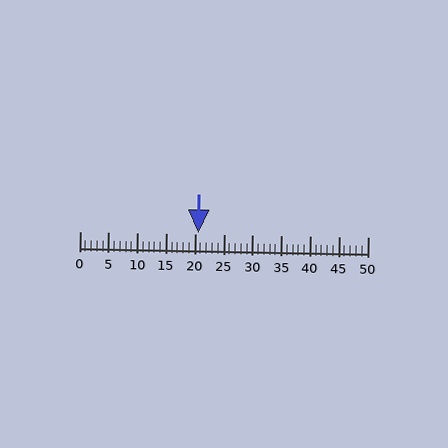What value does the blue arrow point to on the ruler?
The blue arrow points to approximately 20.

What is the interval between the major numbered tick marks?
The major tick marks are spaced 5 units apart.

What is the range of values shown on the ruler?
The ruler shows values from 0 to 50.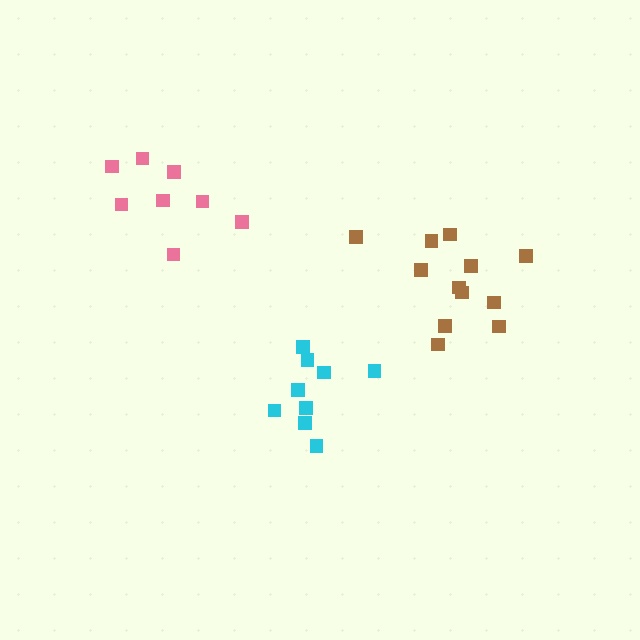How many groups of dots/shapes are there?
There are 3 groups.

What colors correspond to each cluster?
The clusters are colored: cyan, brown, pink.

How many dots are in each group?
Group 1: 9 dots, Group 2: 12 dots, Group 3: 8 dots (29 total).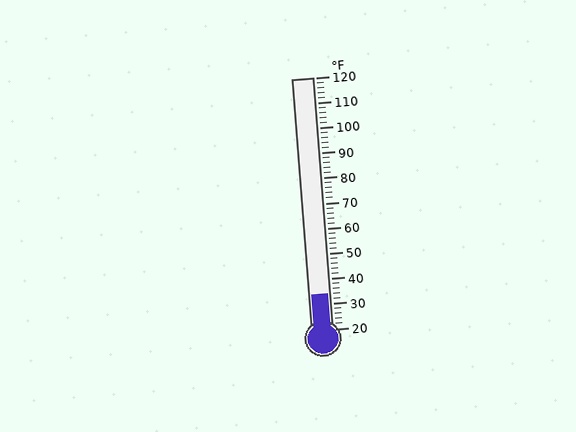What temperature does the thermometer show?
The thermometer shows approximately 34°F.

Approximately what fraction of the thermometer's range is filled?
The thermometer is filled to approximately 15% of its range.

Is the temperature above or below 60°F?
The temperature is below 60°F.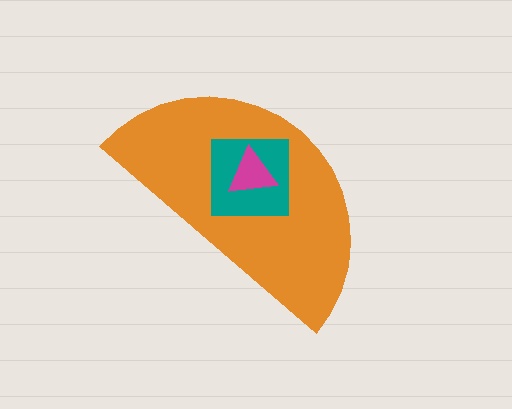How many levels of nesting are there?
3.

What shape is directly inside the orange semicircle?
The teal square.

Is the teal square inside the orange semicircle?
Yes.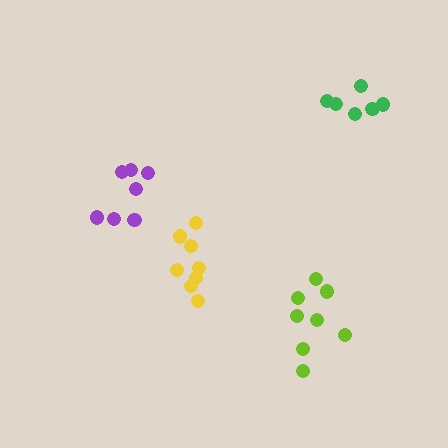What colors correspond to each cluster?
The clusters are colored: purple, green, lime, yellow.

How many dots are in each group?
Group 1: 7 dots, Group 2: 6 dots, Group 3: 8 dots, Group 4: 8 dots (29 total).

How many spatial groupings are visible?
There are 4 spatial groupings.